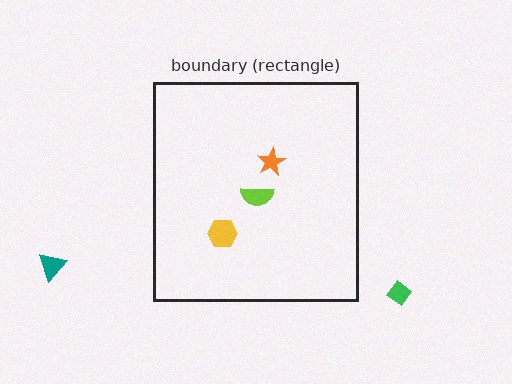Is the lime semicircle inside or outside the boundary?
Inside.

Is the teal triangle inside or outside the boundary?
Outside.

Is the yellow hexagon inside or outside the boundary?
Inside.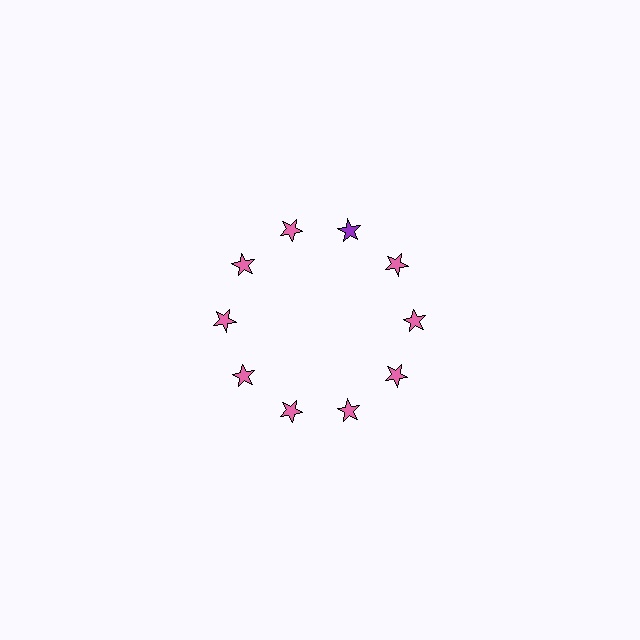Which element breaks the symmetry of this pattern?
The purple star at roughly the 1 o'clock position breaks the symmetry. All other shapes are pink stars.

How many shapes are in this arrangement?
There are 10 shapes arranged in a ring pattern.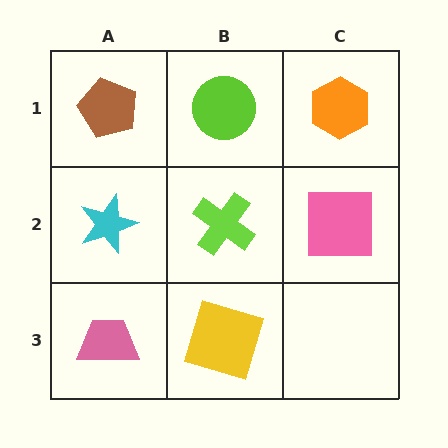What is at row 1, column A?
A brown pentagon.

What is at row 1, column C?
An orange hexagon.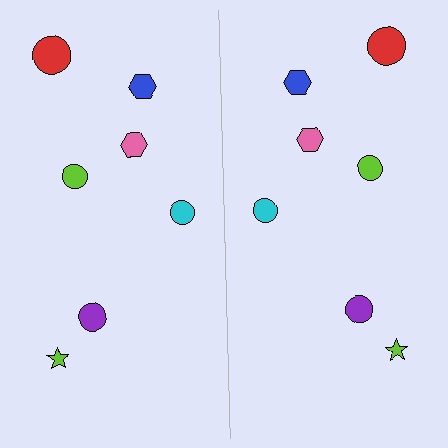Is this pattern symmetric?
Yes, this pattern has bilateral (reflection) symmetry.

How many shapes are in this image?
There are 14 shapes in this image.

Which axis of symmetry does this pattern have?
The pattern has a vertical axis of symmetry running through the center of the image.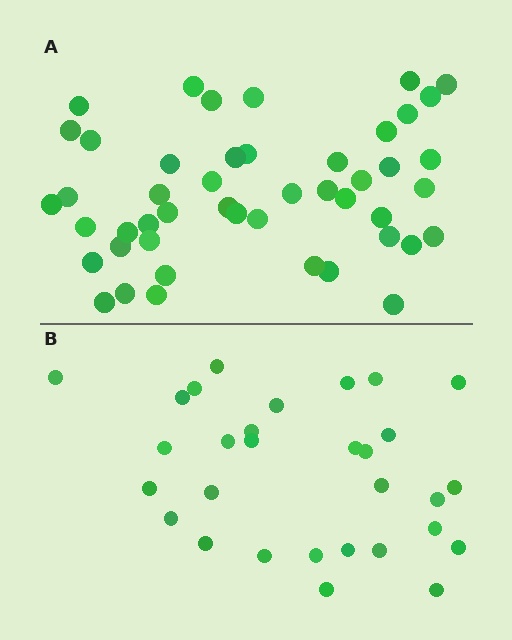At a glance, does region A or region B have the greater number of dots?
Region A (the top region) has more dots.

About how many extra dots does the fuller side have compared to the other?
Region A has approximately 15 more dots than region B.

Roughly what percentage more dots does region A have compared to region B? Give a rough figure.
About 55% more.